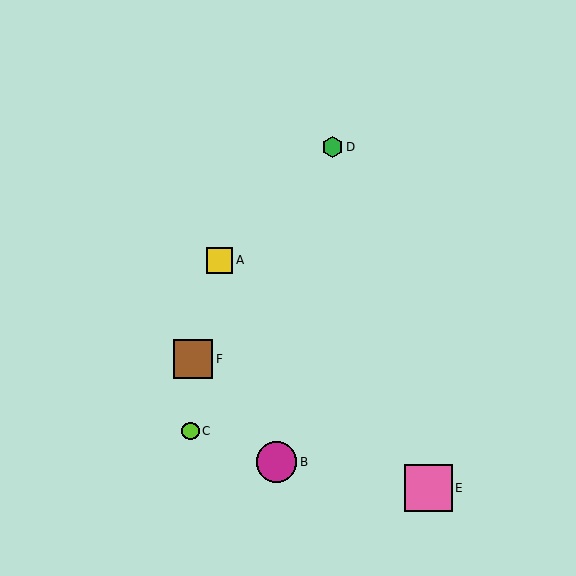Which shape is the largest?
The pink square (labeled E) is the largest.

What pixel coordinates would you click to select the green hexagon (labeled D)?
Click at (333, 147) to select the green hexagon D.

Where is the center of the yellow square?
The center of the yellow square is at (220, 260).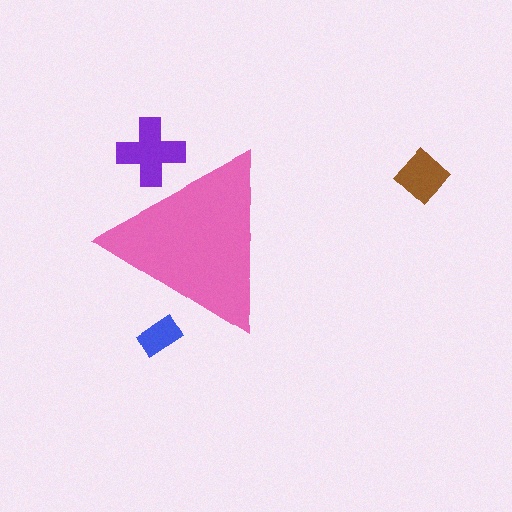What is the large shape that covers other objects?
A pink triangle.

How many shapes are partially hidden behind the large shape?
2 shapes are partially hidden.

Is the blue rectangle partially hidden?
Yes, the blue rectangle is partially hidden behind the pink triangle.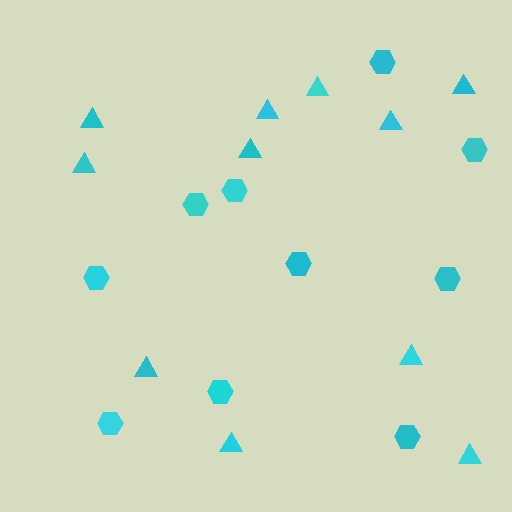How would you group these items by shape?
There are 2 groups: one group of triangles (11) and one group of hexagons (10).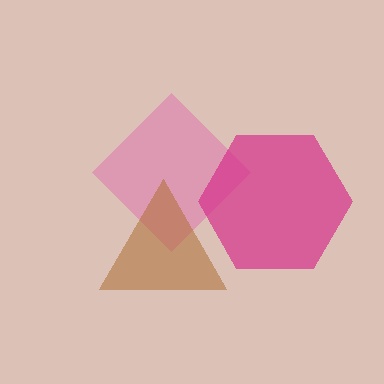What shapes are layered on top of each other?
The layered shapes are: a pink diamond, a brown triangle, a magenta hexagon.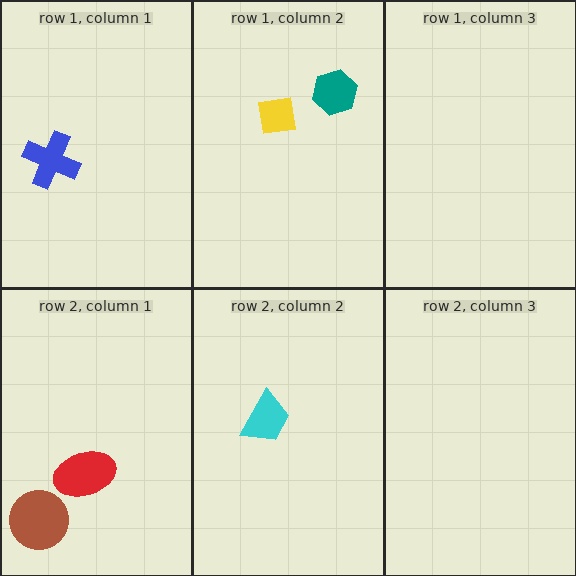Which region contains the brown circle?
The row 2, column 1 region.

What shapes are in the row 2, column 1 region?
The red ellipse, the brown circle.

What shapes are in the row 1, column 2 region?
The teal hexagon, the yellow square.